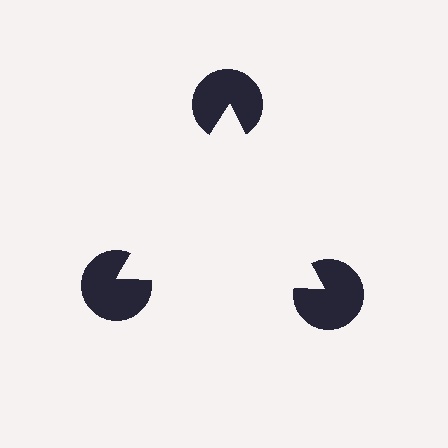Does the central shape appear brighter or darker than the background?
It typically appears slightly brighter than the background, even though no actual brightness change is drawn.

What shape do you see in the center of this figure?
An illusory triangle — its edges are inferred from the aligned wedge cuts in the pac-man discs, not physically drawn.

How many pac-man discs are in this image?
There are 3 — one at each vertex of the illusory triangle.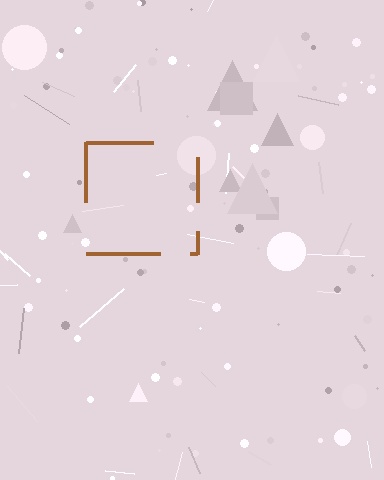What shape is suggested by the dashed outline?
The dashed outline suggests a square.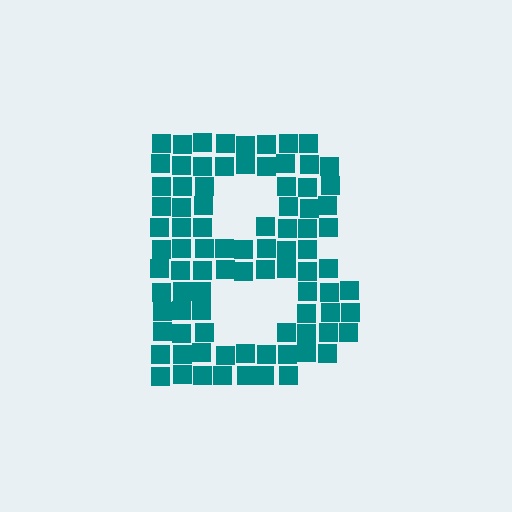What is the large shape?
The large shape is the letter B.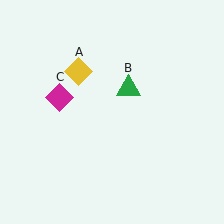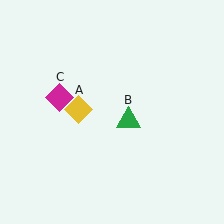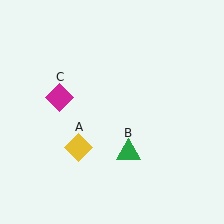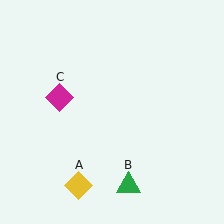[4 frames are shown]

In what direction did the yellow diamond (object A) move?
The yellow diamond (object A) moved down.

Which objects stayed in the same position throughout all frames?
Magenta diamond (object C) remained stationary.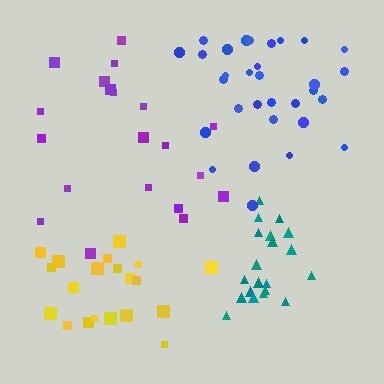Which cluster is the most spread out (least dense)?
Purple.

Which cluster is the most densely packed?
Teal.